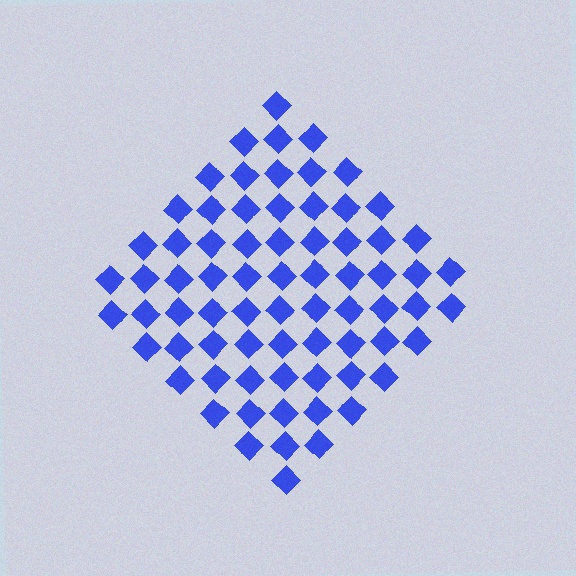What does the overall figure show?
The overall figure shows a diamond.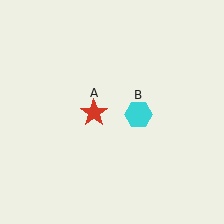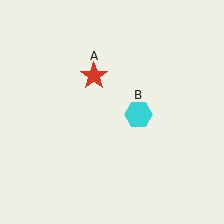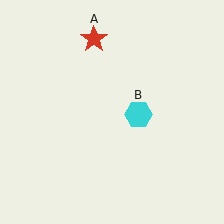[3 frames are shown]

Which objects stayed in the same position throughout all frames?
Cyan hexagon (object B) remained stationary.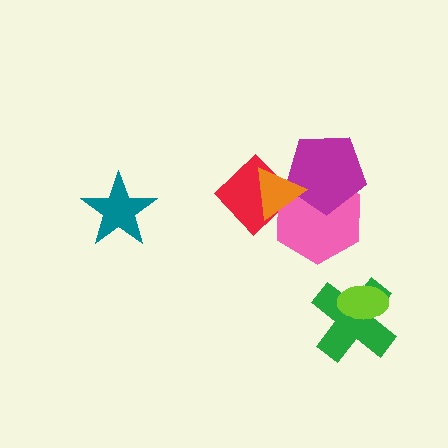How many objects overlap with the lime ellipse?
1 object overlaps with the lime ellipse.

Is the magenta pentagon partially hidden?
Yes, it is partially covered by another shape.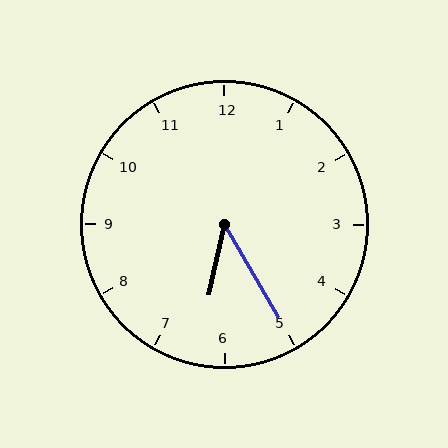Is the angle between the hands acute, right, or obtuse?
It is acute.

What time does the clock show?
6:25.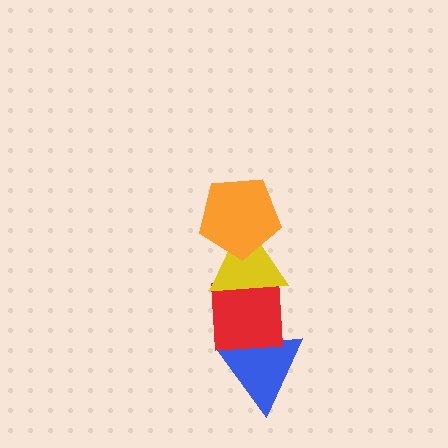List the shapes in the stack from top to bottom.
From top to bottom: the orange pentagon, the yellow triangle, the red square, the blue triangle.